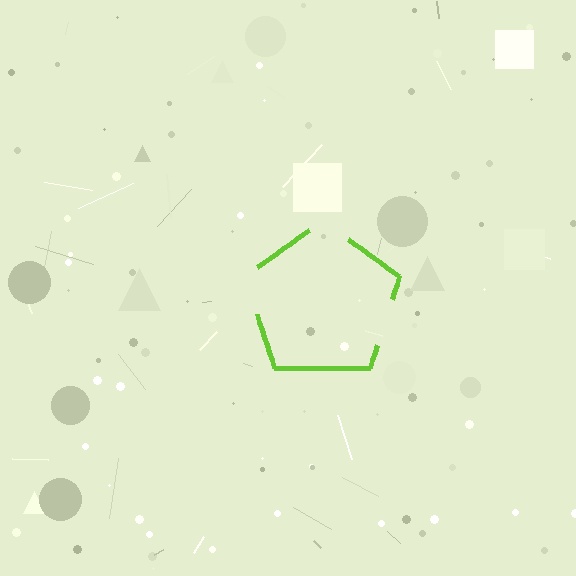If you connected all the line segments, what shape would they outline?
They would outline a pentagon.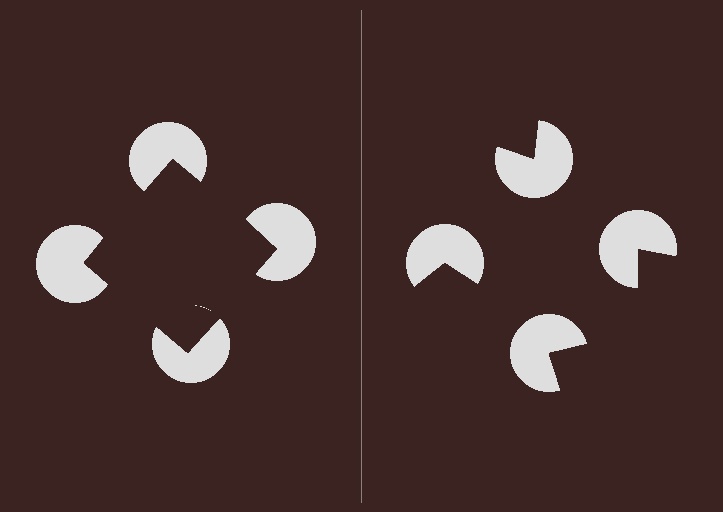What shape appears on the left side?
An illusory square.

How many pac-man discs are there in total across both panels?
8 — 4 on each side.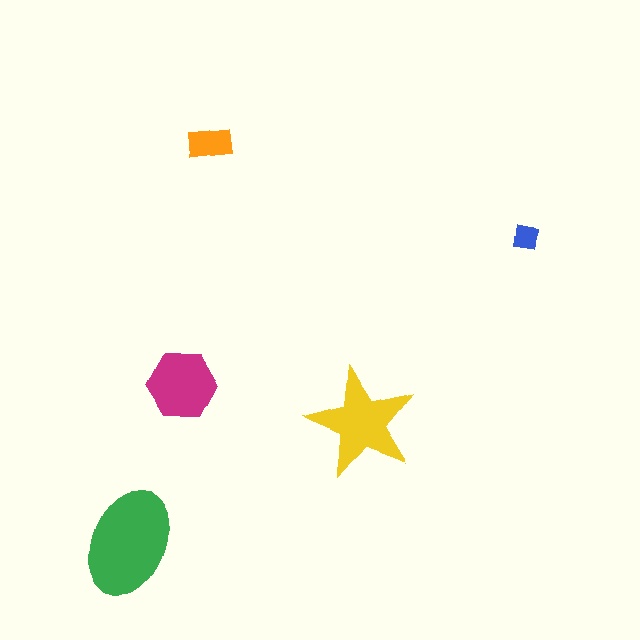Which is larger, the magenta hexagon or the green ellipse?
The green ellipse.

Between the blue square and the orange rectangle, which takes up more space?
The orange rectangle.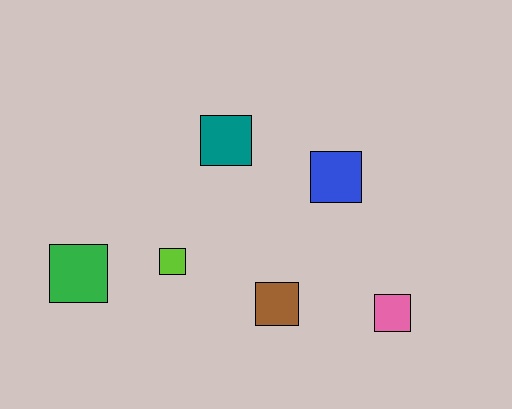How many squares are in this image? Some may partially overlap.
There are 6 squares.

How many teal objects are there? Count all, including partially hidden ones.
There is 1 teal object.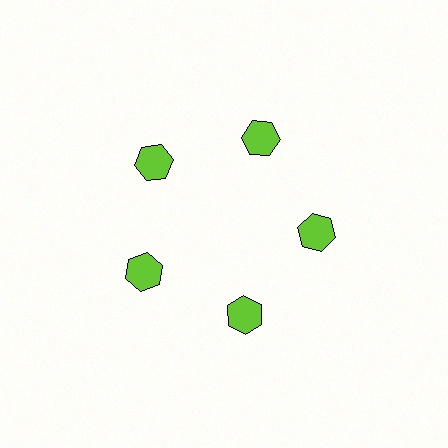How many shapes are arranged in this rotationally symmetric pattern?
There are 5 shapes, arranged in 5 groups of 1.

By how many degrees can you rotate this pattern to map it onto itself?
The pattern maps onto itself every 72 degrees of rotation.